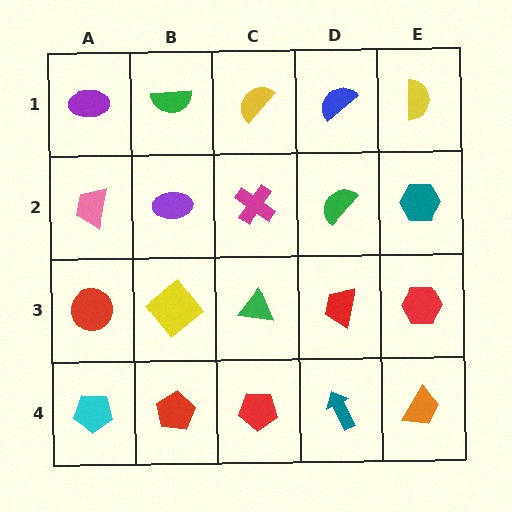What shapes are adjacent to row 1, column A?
A pink trapezoid (row 2, column A), a green semicircle (row 1, column B).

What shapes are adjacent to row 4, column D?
A red trapezoid (row 3, column D), a red pentagon (row 4, column C), an orange trapezoid (row 4, column E).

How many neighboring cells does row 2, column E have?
3.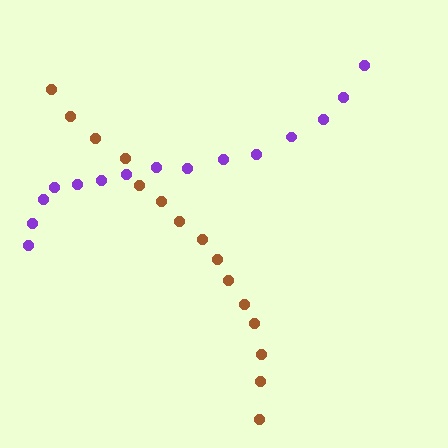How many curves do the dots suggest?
There are 2 distinct paths.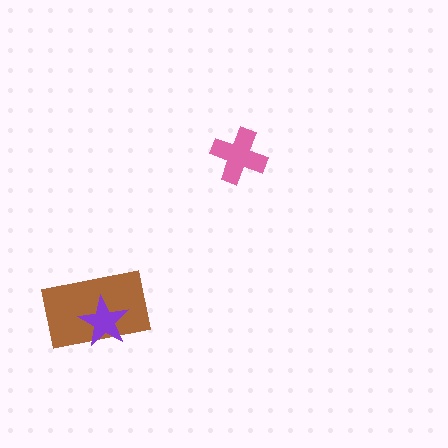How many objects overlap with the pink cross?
0 objects overlap with the pink cross.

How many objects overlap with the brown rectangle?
1 object overlaps with the brown rectangle.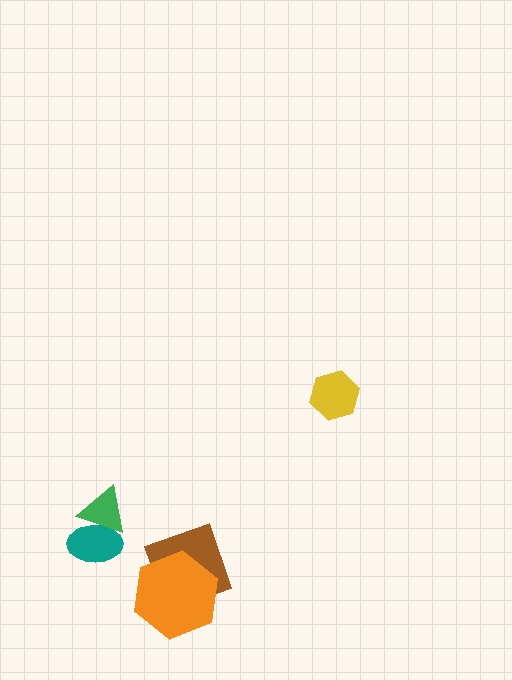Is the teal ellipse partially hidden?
Yes, it is partially covered by another shape.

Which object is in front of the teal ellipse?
The green triangle is in front of the teal ellipse.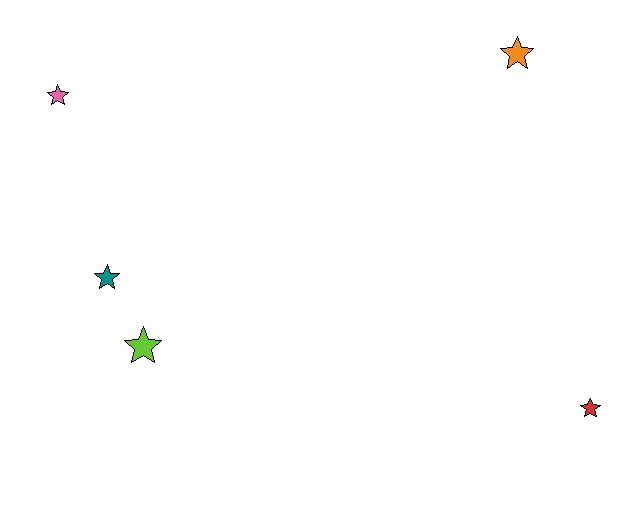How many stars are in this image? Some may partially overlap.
There are 5 stars.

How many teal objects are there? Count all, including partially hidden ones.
There is 1 teal object.